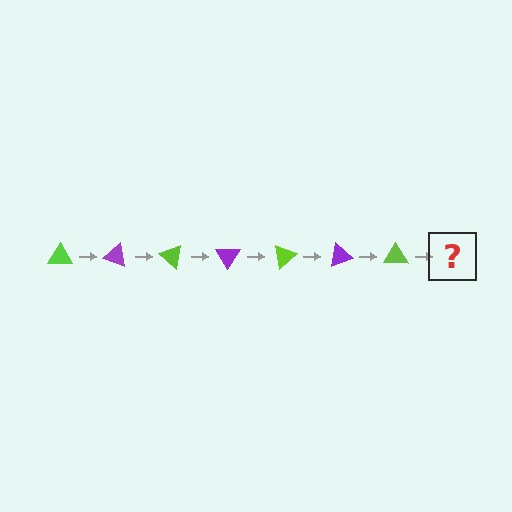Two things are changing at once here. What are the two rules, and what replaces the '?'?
The two rules are that it rotates 20 degrees each step and the color cycles through lime and purple. The '?' should be a purple triangle, rotated 140 degrees from the start.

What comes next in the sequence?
The next element should be a purple triangle, rotated 140 degrees from the start.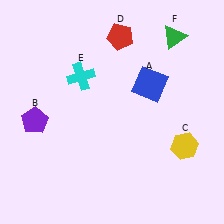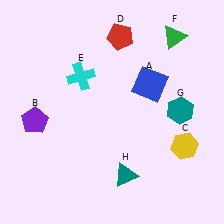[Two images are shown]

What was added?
A teal hexagon (G), a teal triangle (H) were added in Image 2.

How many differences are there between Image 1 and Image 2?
There are 2 differences between the two images.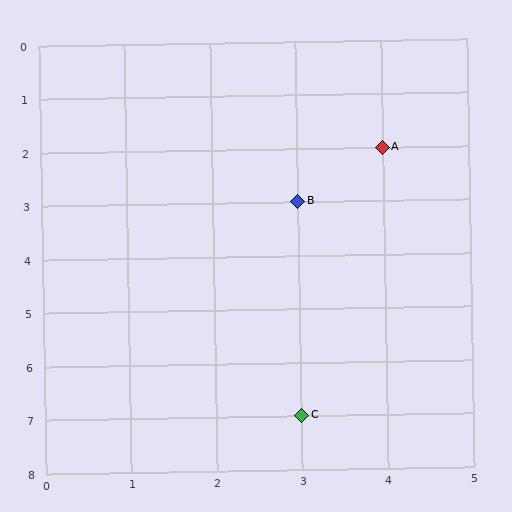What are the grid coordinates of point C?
Point C is at grid coordinates (3, 7).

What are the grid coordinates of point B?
Point B is at grid coordinates (3, 3).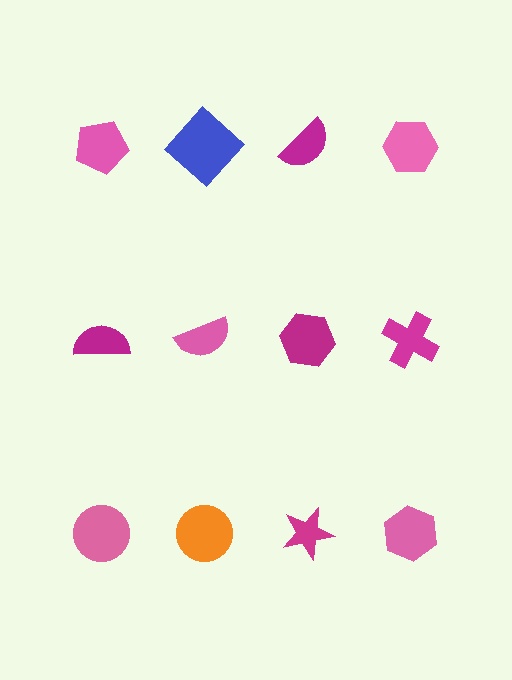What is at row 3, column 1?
A pink circle.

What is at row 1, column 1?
A pink pentagon.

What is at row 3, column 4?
A pink hexagon.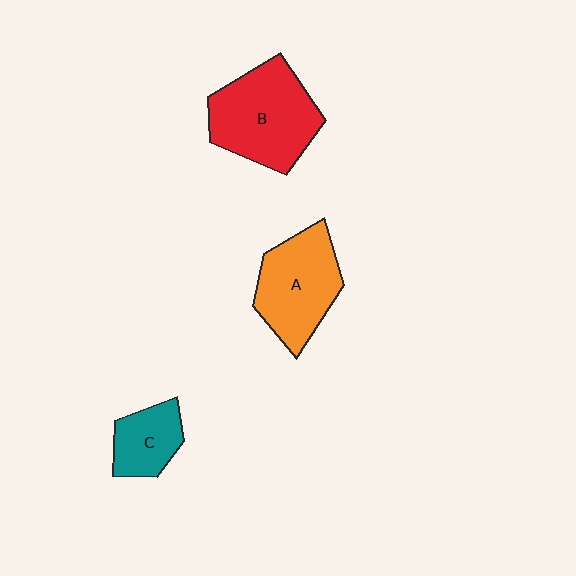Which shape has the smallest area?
Shape C (teal).